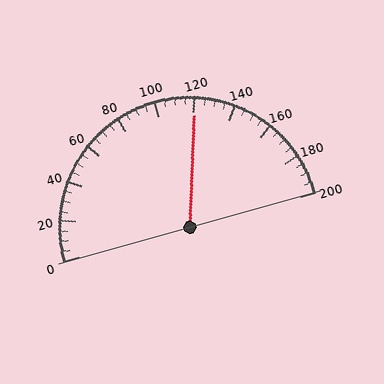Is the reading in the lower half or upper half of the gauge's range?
The reading is in the upper half of the range (0 to 200).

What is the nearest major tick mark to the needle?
The nearest major tick mark is 120.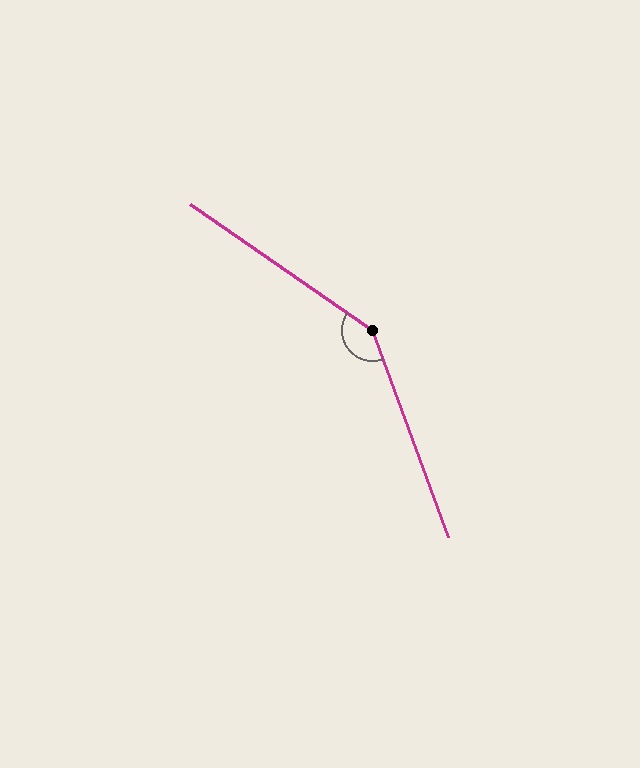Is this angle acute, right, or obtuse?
It is obtuse.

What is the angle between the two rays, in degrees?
Approximately 145 degrees.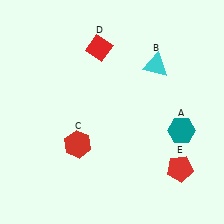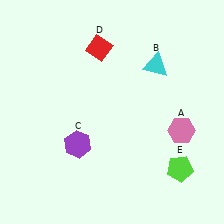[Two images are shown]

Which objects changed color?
A changed from teal to pink. C changed from red to purple. E changed from red to lime.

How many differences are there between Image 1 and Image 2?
There are 3 differences between the two images.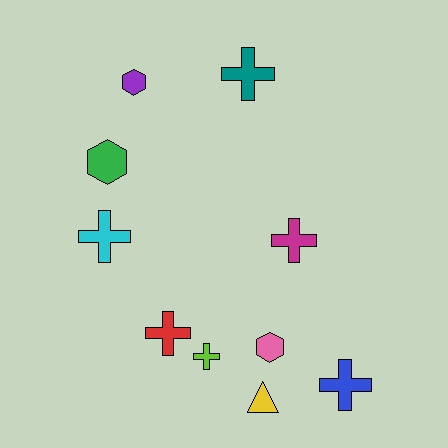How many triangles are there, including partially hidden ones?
There is 1 triangle.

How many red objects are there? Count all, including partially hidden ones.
There is 1 red object.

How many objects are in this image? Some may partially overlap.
There are 10 objects.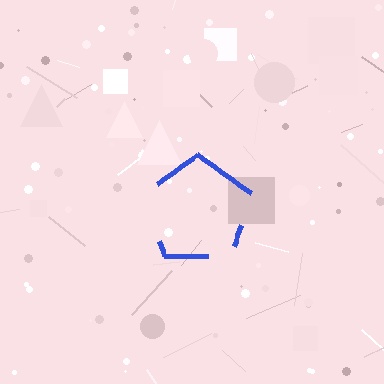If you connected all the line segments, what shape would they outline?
They would outline a pentagon.